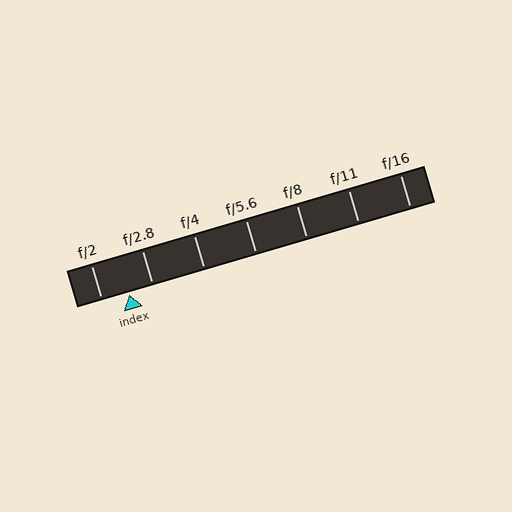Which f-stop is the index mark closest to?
The index mark is closest to f/2.8.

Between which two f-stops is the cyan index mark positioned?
The index mark is between f/2 and f/2.8.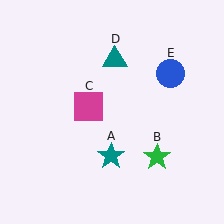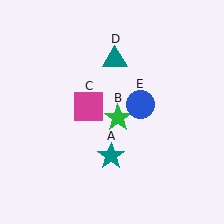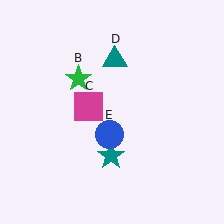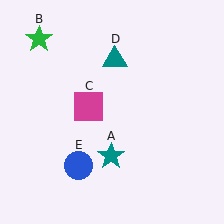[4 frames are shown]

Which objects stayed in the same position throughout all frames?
Teal star (object A) and magenta square (object C) and teal triangle (object D) remained stationary.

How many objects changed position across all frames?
2 objects changed position: green star (object B), blue circle (object E).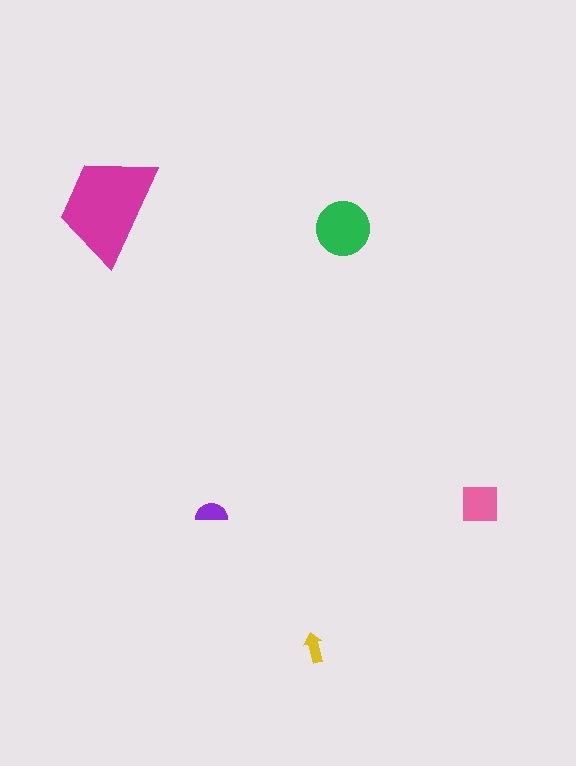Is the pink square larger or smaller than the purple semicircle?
Larger.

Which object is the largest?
The magenta trapezoid.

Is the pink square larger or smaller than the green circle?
Smaller.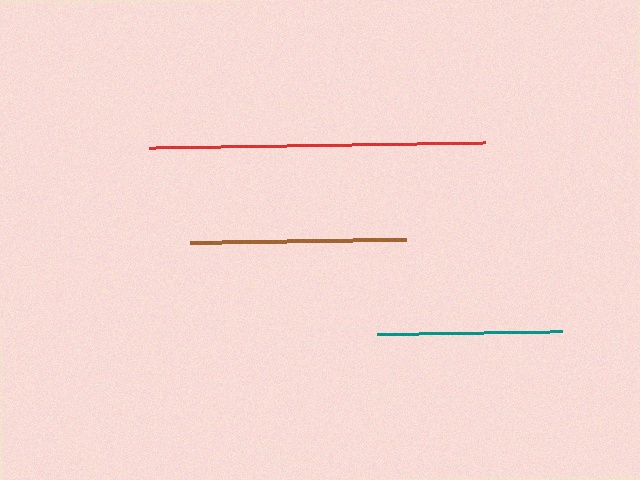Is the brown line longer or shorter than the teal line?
The brown line is longer than the teal line.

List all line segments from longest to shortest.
From longest to shortest: red, brown, teal.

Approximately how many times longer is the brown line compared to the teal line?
The brown line is approximately 1.2 times the length of the teal line.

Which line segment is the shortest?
The teal line is the shortest at approximately 185 pixels.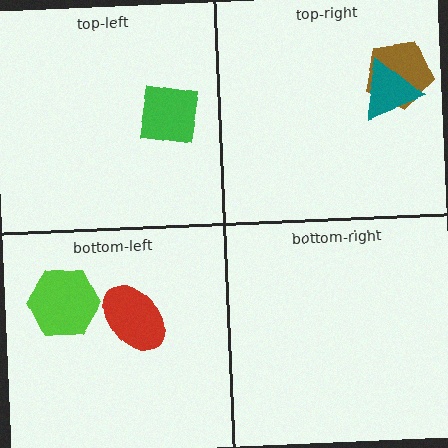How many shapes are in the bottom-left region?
2.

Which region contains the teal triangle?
The top-right region.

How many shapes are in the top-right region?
2.